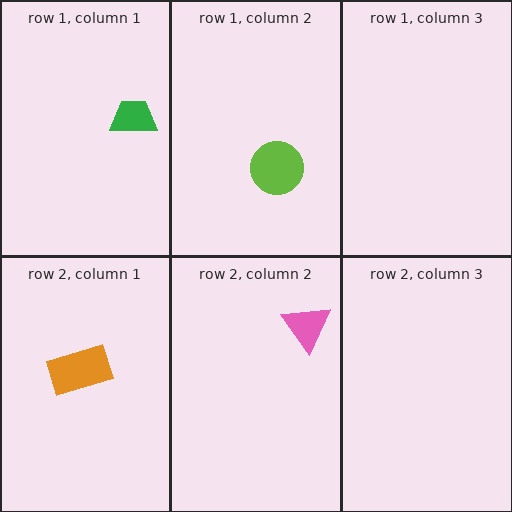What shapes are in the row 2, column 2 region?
The pink triangle.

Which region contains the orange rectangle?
The row 2, column 1 region.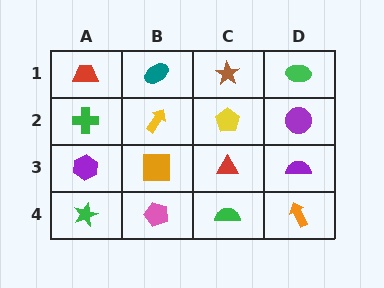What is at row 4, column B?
A pink pentagon.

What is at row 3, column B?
An orange square.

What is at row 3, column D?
A purple semicircle.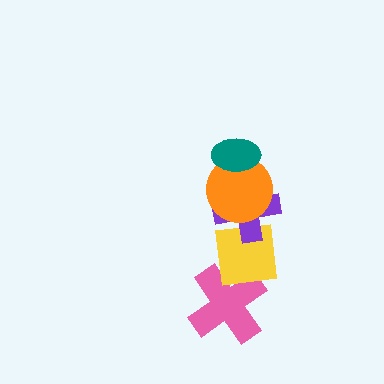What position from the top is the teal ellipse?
The teal ellipse is 1st from the top.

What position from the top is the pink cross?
The pink cross is 5th from the top.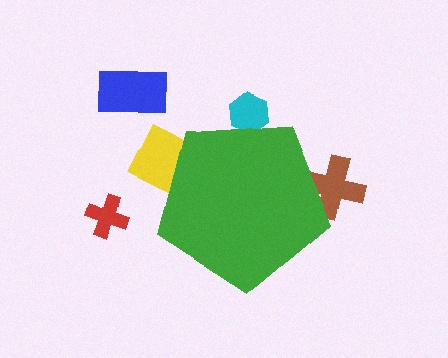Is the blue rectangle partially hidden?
No, the blue rectangle is fully visible.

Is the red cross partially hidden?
No, the red cross is fully visible.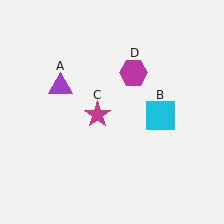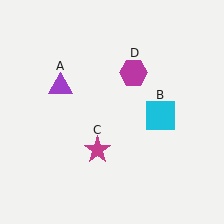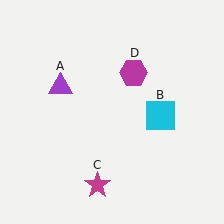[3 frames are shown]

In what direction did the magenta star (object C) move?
The magenta star (object C) moved down.